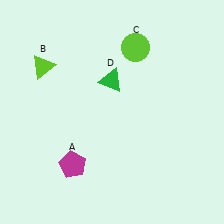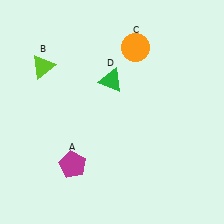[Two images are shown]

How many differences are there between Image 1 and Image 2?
There is 1 difference between the two images.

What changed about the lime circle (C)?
In Image 1, C is lime. In Image 2, it changed to orange.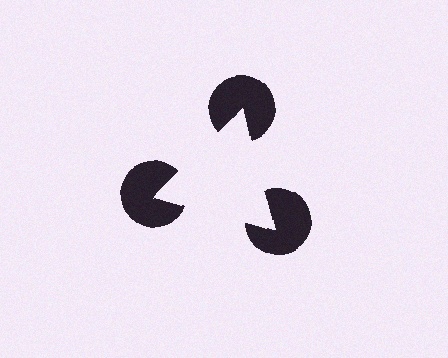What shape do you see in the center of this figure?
An illusory triangle — its edges are inferred from the aligned wedge cuts in the pac-man discs, not physically drawn.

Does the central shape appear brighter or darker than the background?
It typically appears slightly brighter than the background, even though no actual brightness change is drawn.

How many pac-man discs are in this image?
There are 3 — one at each vertex of the illusory triangle.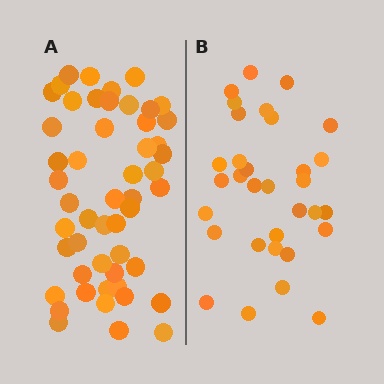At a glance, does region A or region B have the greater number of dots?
Region A (the left region) has more dots.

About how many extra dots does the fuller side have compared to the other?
Region A has approximately 20 more dots than region B.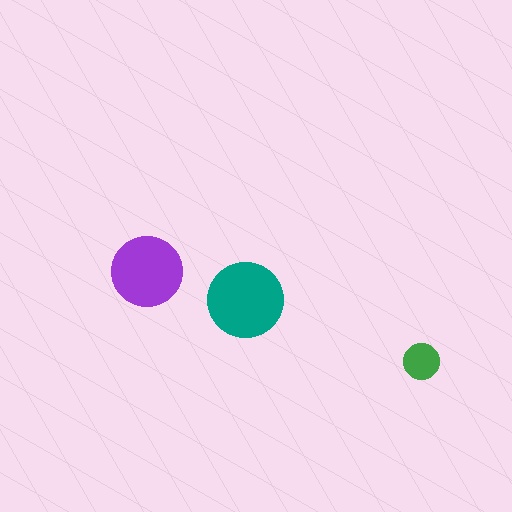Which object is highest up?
The purple circle is topmost.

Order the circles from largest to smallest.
the teal one, the purple one, the green one.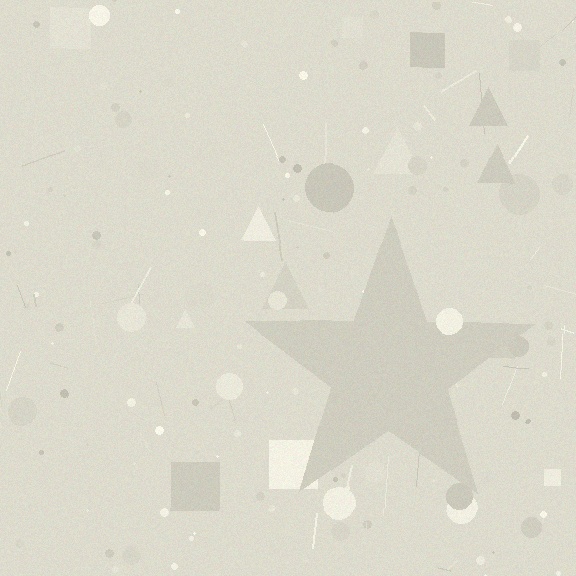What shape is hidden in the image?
A star is hidden in the image.